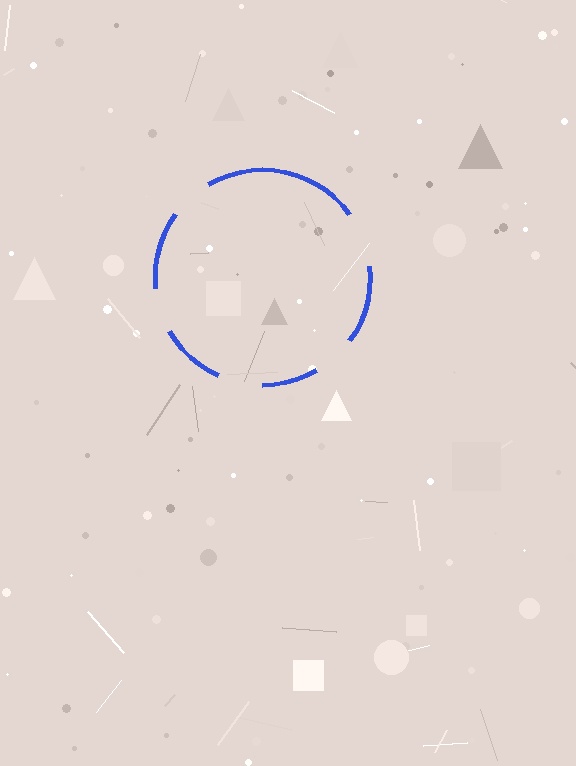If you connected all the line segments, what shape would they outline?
They would outline a circle.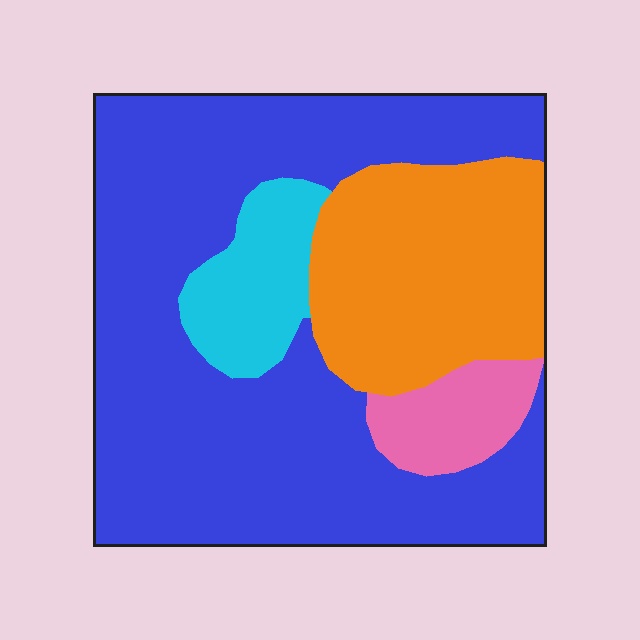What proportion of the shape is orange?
Orange covers roughly 25% of the shape.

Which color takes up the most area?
Blue, at roughly 60%.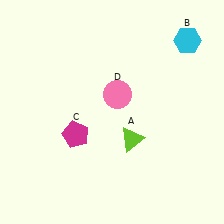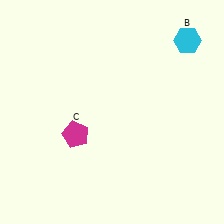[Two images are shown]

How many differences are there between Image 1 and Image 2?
There are 2 differences between the two images.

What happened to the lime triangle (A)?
The lime triangle (A) was removed in Image 2. It was in the bottom-right area of Image 1.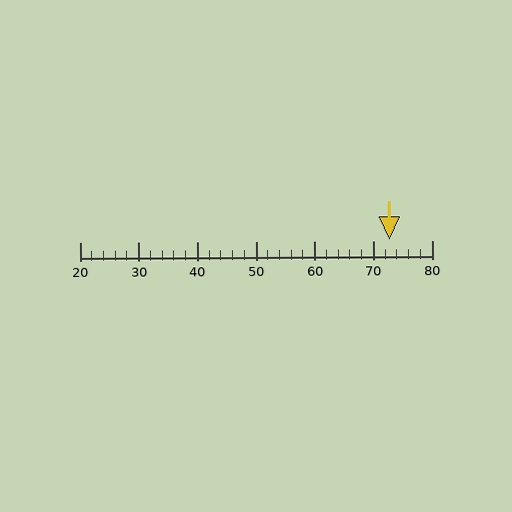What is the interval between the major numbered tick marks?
The major tick marks are spaced 10 units apart.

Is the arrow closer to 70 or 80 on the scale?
The arrow is closer to 70.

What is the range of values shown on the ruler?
The ruler shows values from 20 to 80.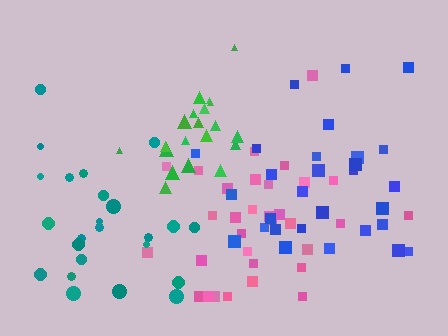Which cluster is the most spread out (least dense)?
Teal.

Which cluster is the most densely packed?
Green.